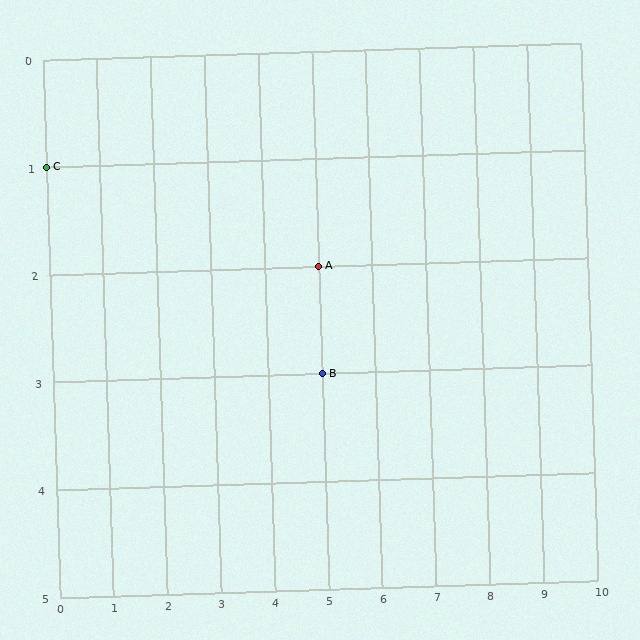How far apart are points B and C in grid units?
Points B and C are 5 columns and 2 rows apart (about 5.4 grid units diagonally).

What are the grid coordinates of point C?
Point C is at grid coordinates (0, 1).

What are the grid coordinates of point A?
Point A is at grid coordinates (5, 2).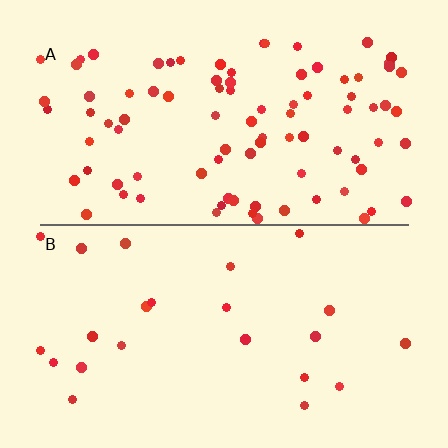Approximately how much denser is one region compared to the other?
Approximately 3.8× — region A over region B.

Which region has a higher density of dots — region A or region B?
A (the top).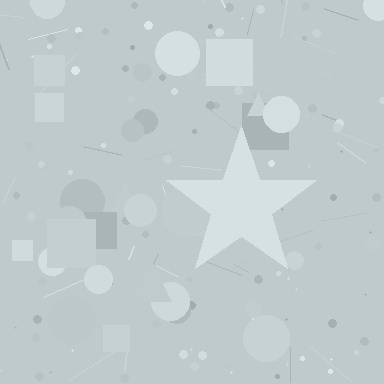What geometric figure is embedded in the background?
A star is embedded in the background.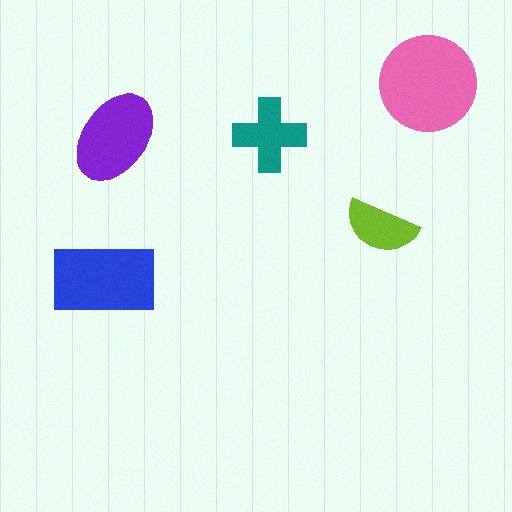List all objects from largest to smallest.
The pink circle, the blue rectangle, the purple ellipse, the teal cross, the lime semicircle.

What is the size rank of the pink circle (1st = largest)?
1st.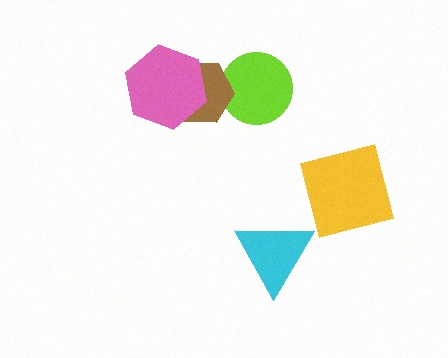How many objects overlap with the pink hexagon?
1 object overlaps with the pink hexagon.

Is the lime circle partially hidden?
Yes, it is partially covered by another shape.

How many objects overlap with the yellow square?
0 objects overlap with the yellow square.